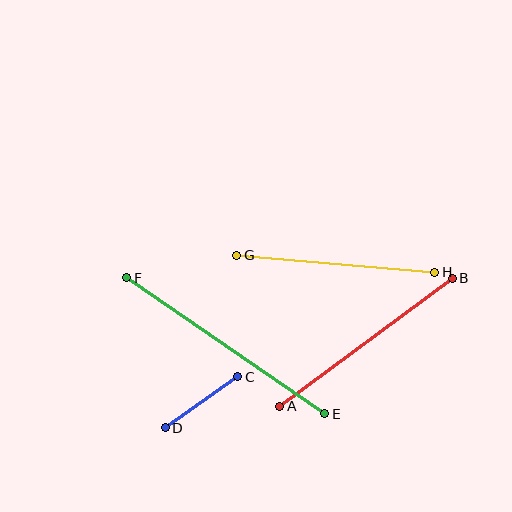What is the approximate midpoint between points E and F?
The midpoint is at approximately (226, 346) pixels.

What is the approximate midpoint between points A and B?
The midpoint is at approximately (366, 342) pixels.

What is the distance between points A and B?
The distance is approximately 215 pixels.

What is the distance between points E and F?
The distance is approximately 240 pixels.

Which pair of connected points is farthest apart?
Points E and F are farthest apart.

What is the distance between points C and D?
The distance is approximately 89 pixels.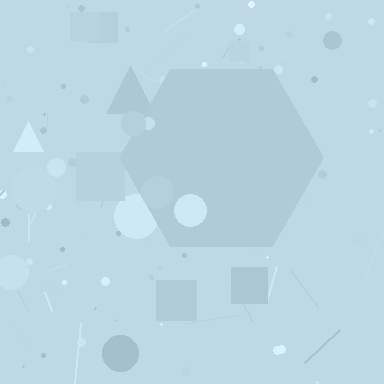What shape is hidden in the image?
A hexagon is hidden in the image.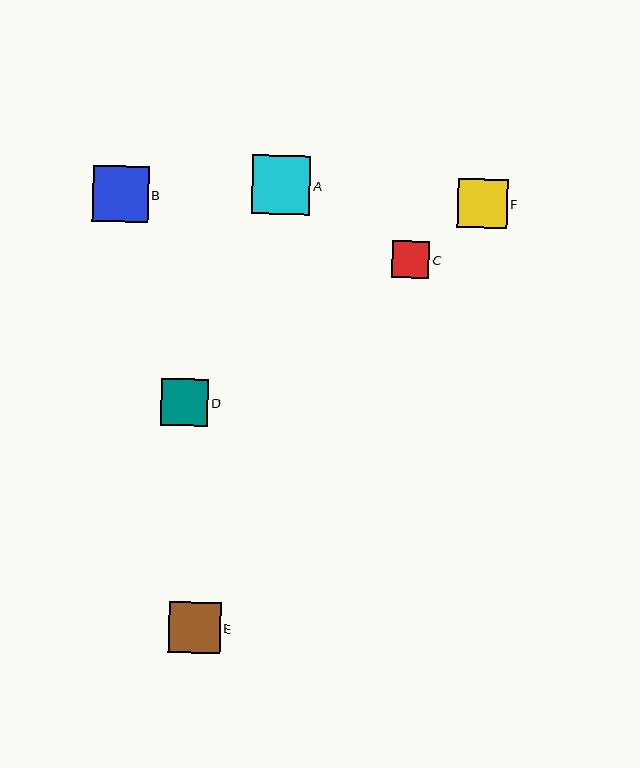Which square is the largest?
Square A is the largest with a size of approximately 59 pixels.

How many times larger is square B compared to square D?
Square B is approximately 1.2 times the size of square D.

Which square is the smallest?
Square C is the smallest with a size of approximately 38 pixels.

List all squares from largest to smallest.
From largest to smallest: A, B, E, F, D, C.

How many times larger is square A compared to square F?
Square A is approximately 1.2 times the size of square F.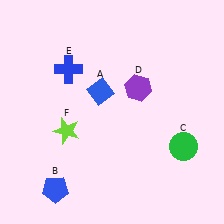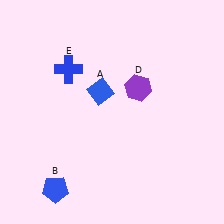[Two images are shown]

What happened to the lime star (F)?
The lime star (F) was removed in Image 2. It was in the bottom-left area of Image 1.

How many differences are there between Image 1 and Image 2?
There are 2 differences between the two images.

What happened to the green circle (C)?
The green circle (C) was removed in Image 2. It was in the bottom-right area of Image 1.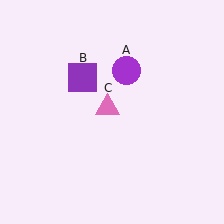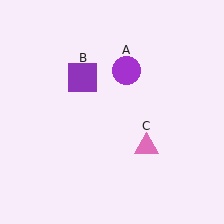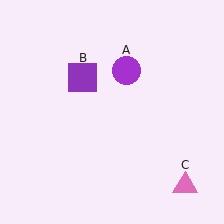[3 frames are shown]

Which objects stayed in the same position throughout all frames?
Purple circle (object A) and purple square (object B) remained stationary.